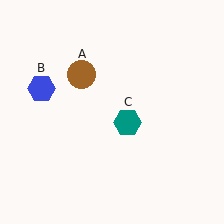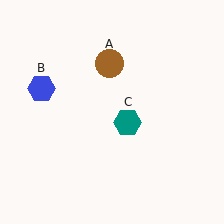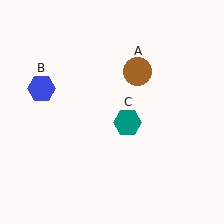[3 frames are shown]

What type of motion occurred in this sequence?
The brown circle (object A) rotated clockwise around the center of the scene.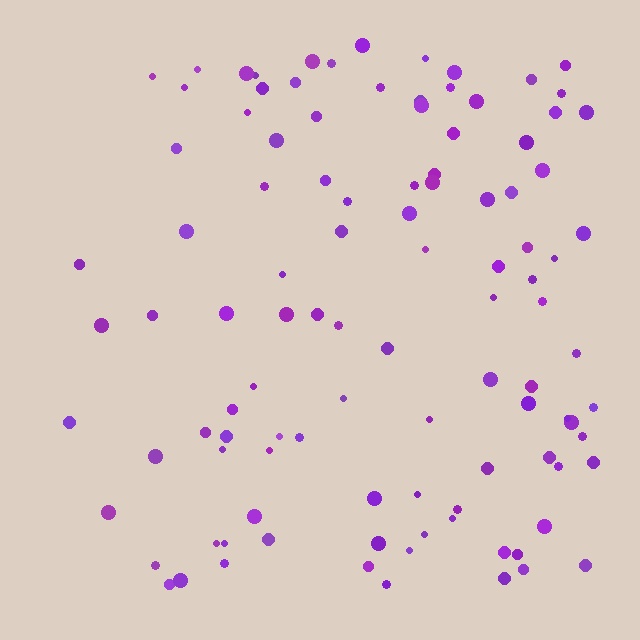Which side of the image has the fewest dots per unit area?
The left.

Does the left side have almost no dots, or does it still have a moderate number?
Still a moderate number, just noticeably fewer than the right.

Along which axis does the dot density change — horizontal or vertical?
Horizontal.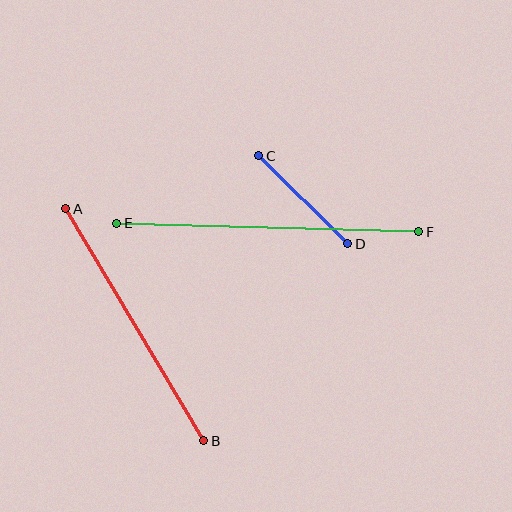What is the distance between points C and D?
The distance is approximately 125 pixels.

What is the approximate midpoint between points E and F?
The midpoint is at approximately (268, 227) pixels.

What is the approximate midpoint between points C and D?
The midpoint is at approximately (303, 200) pixels.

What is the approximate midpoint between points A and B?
The midpoint is at approximately (135, 325) pixels.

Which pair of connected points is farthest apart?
Points E and F are farthest apart.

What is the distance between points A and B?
The distance is approximately 270 pixels.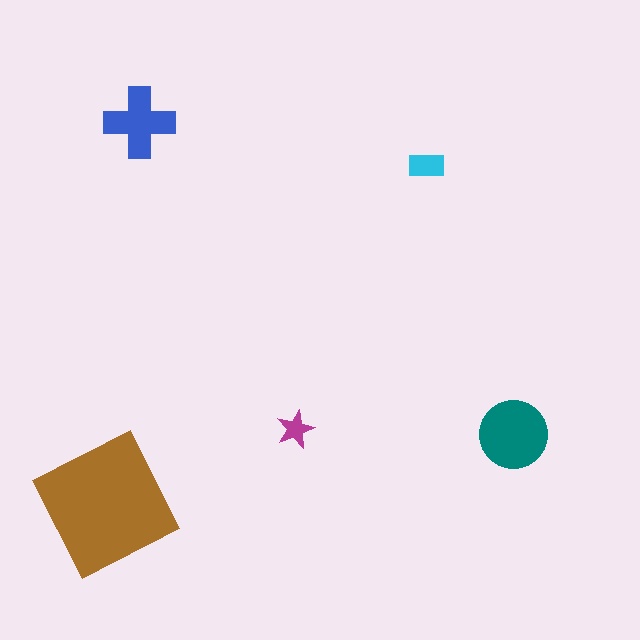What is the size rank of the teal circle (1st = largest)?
2nd.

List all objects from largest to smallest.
The brown square, the teal circle, the blue cross, the cyan rectangle, the magenta star.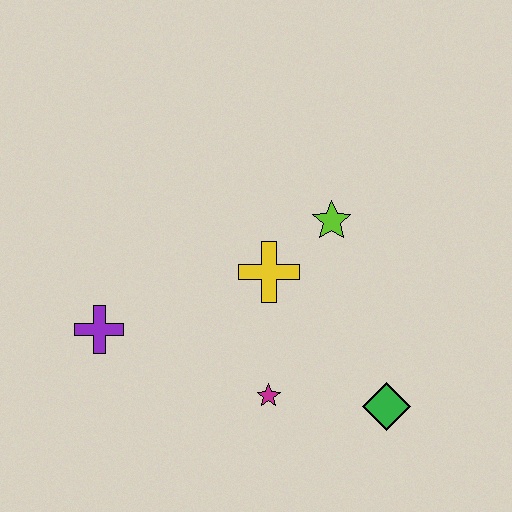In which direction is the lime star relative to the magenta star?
The lime star is above the magenta star.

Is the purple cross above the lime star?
No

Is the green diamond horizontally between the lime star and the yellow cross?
No